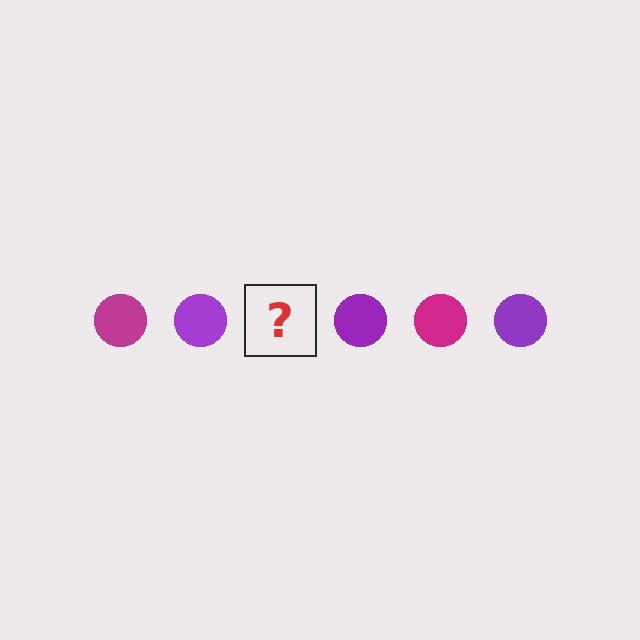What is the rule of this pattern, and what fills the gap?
The rule is that the pattern cycles through magenta, purple circles. The gap should be filled with a magenta circle.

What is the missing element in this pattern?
The missing element is a magenta circle.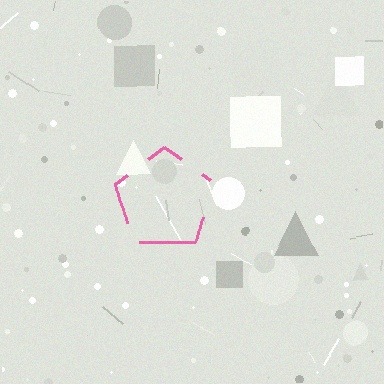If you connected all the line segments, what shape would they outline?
They would outline a pentagon.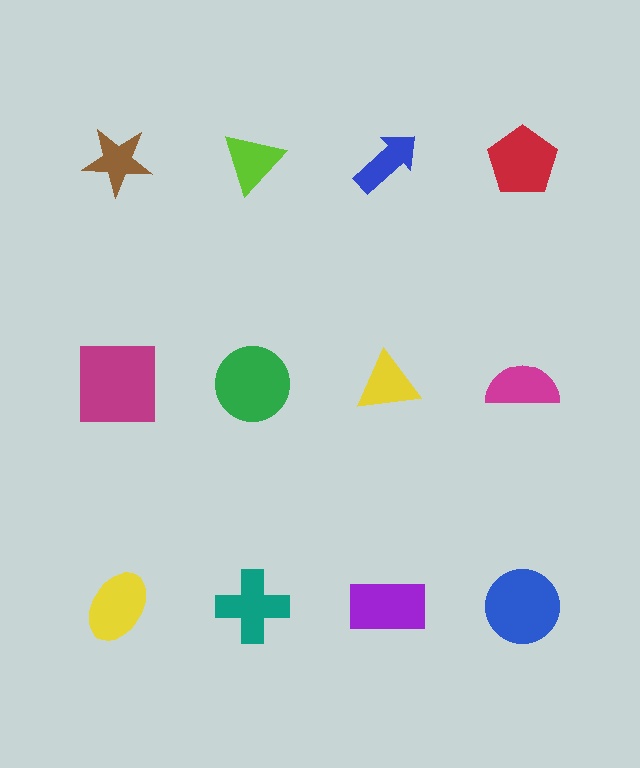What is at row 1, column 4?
A red pentagon.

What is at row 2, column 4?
A magenta semicircle.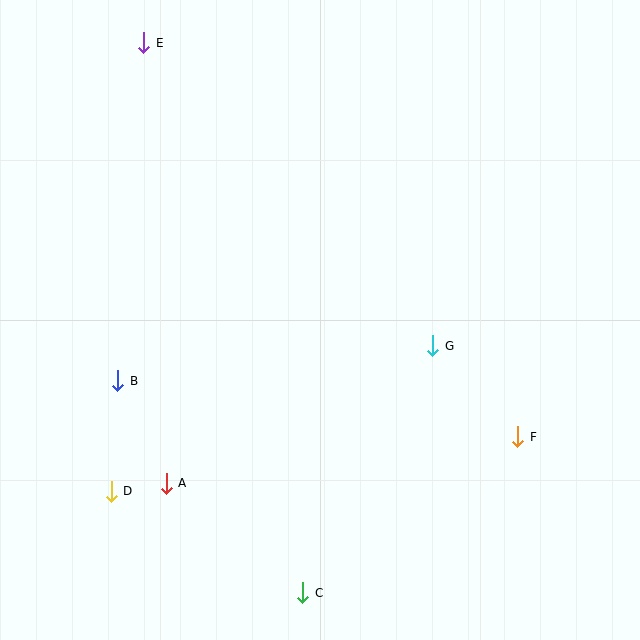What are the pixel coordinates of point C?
Point C is at (303, 593).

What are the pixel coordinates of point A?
Point A is at (166, 483).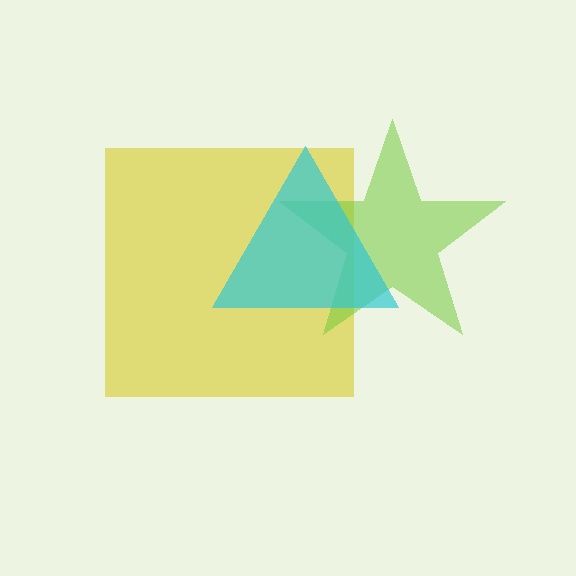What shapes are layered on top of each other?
The layered shapes are: a yellow square, a lime star, a cyan triangle.